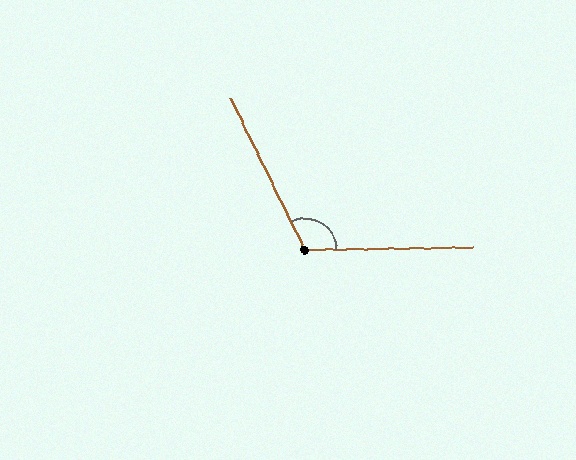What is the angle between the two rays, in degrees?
Approximately 115 degrees.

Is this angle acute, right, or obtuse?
It is obtuse.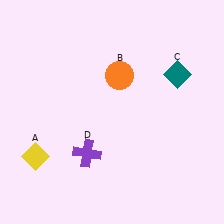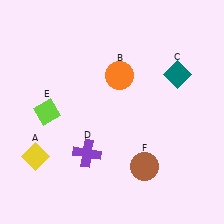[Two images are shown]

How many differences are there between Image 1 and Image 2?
There are 2 differences between the two images.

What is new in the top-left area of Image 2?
A lime diamond (E) was added in the top-left area of Image 2.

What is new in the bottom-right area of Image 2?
A brown circle (F) was added in the bottom-right area of Image 2.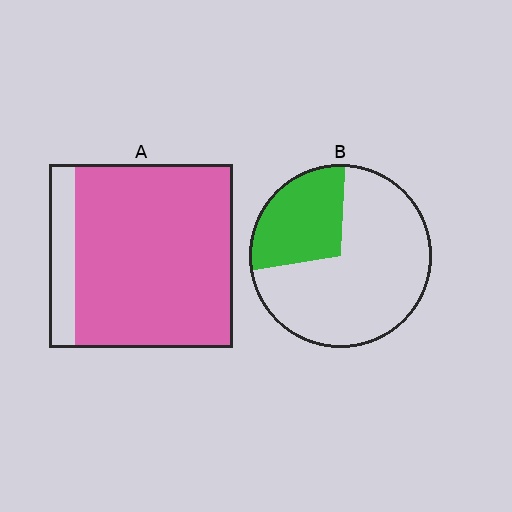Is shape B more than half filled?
No.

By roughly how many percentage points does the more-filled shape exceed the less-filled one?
By roughly 55 percentage points (A over B).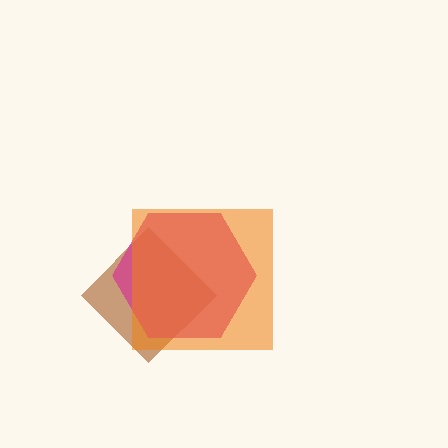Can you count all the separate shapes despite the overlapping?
Yes, there are 3 separate shapes.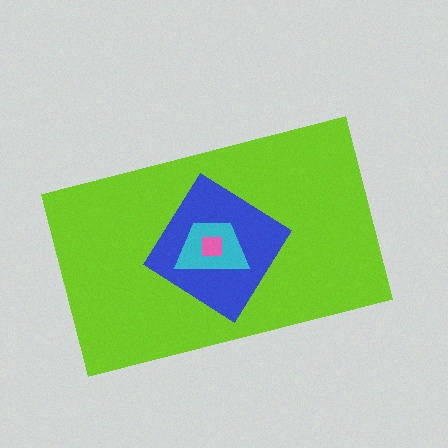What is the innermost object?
The pink square.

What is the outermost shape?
The lime rectangle.